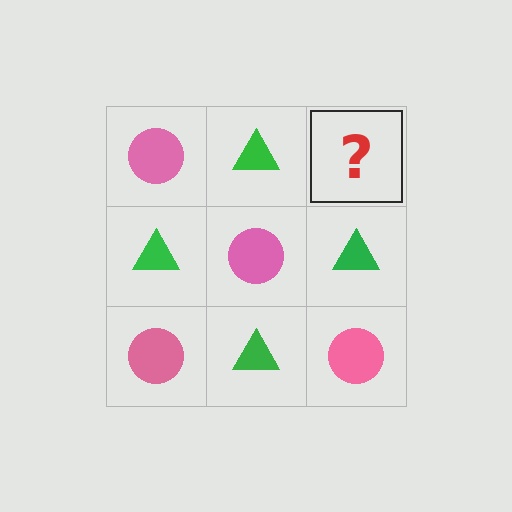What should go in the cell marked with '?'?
The missing cell should contain a pink circle.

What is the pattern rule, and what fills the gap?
The rule is that it alternates pink circle and green triangle in a checkerboard pattern. The gap should be filled with a pink circle.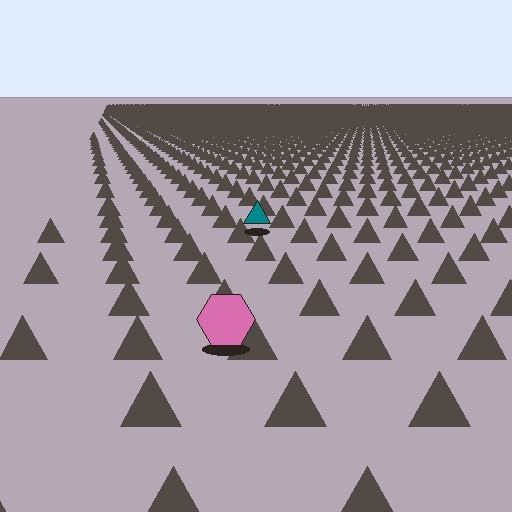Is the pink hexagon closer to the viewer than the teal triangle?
Yes. The pink hexagon is closer — you can tell from the texture gradient: the ground texture is coarser near it.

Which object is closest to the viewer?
The pink hexagon is closest. The texture marks near it are larger and more spread out.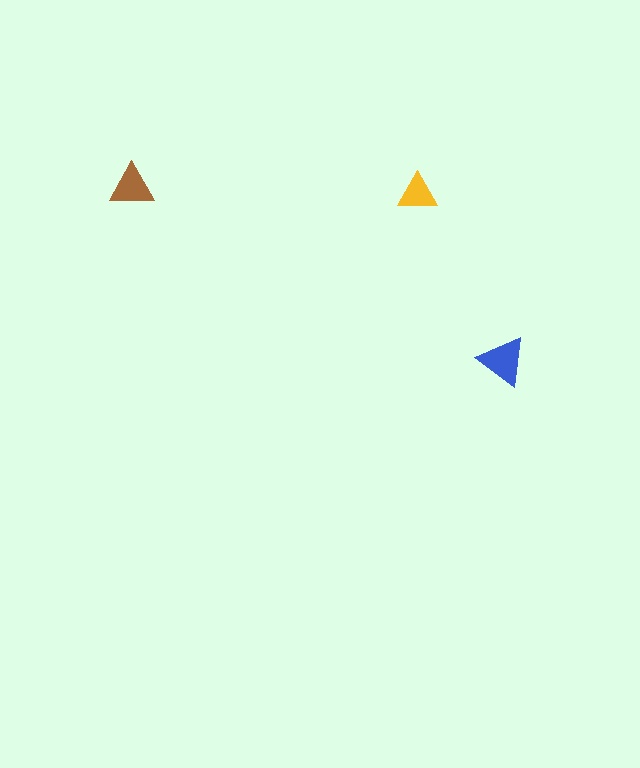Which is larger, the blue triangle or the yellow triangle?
The blue one.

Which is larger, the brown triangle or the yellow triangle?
The brown one.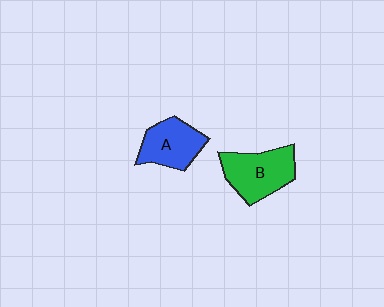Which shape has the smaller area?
Shape A (blue).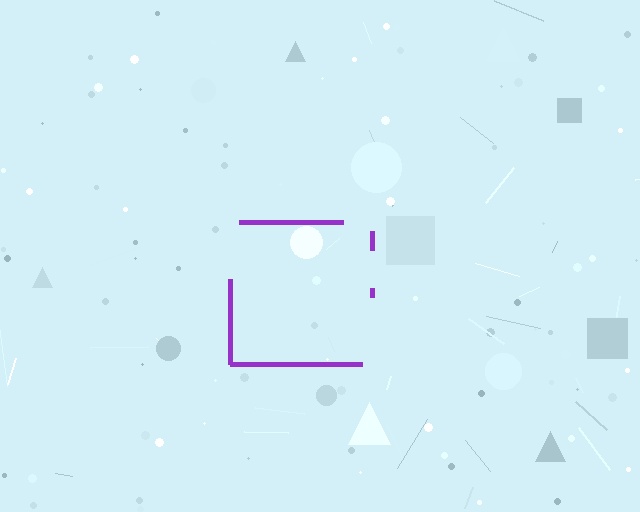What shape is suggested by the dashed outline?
The dashed outline suggests a square.